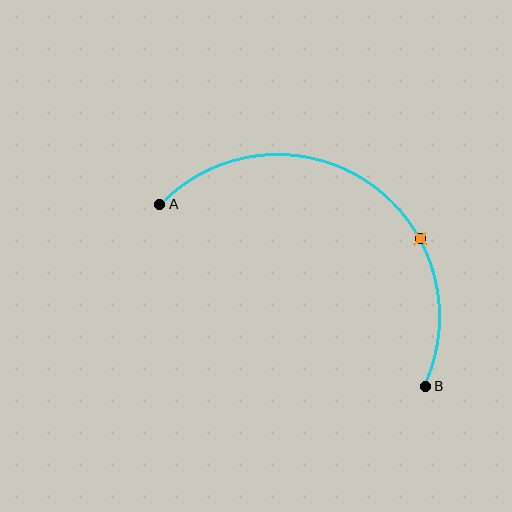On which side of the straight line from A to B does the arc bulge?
The arc bulges above and to the right of the straight line connecting A and B.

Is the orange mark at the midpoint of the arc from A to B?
No. The orange mark lies on the arc but is closer to endpoint B. The arc midpoint would be at the point on the curve equidistant along the arc from both A and B.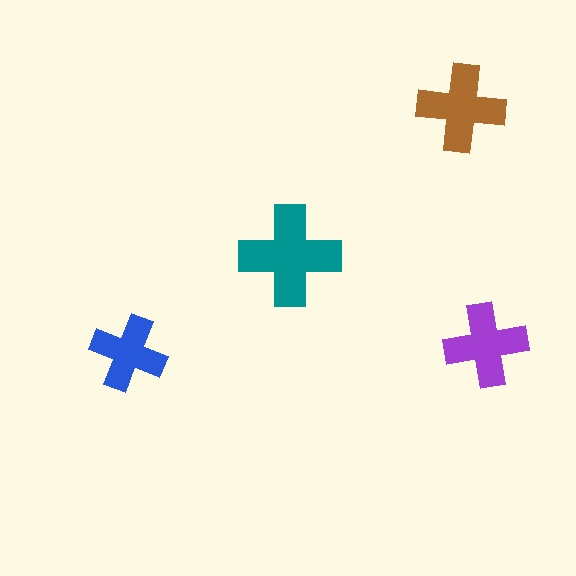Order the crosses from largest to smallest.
the teal one, the brown one, the purple one, the blue one.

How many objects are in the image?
There are 4 objects in the image.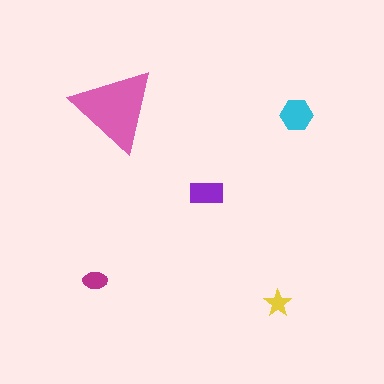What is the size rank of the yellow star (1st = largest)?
5th.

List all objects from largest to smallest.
The pink triangle, the cyan hexagon, the purple rectangle, the magenta ellipse, the yellow star.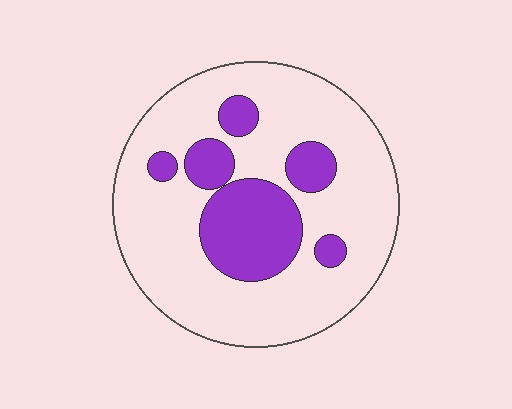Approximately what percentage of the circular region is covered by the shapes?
Approximately 25%.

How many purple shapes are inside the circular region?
6.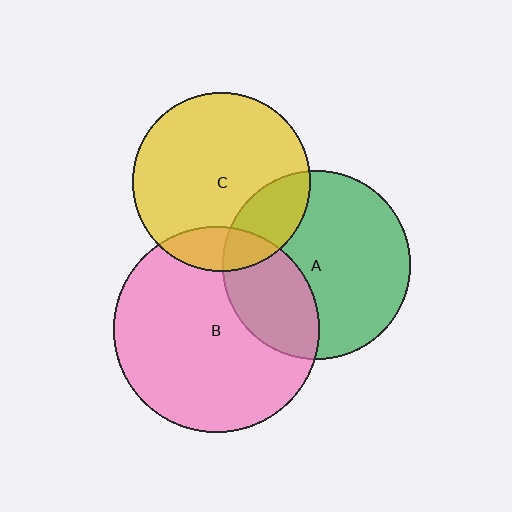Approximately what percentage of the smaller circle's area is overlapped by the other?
Approximately 30%.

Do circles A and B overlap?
Yes.